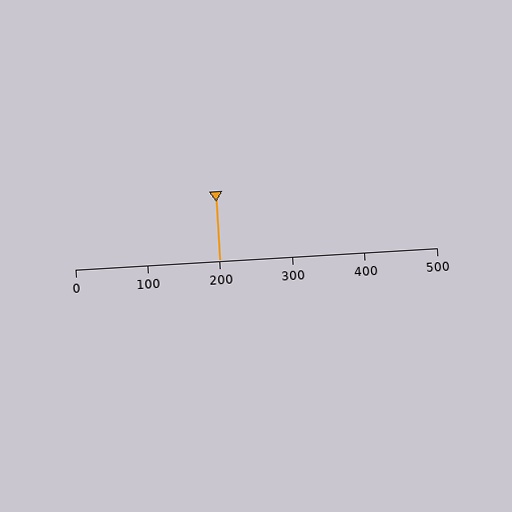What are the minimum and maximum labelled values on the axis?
The axis runs from 0 to 500.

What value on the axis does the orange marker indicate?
The marker indicates approximately 200.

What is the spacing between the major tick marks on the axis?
The major ticks are spaced 100 apart.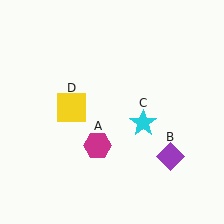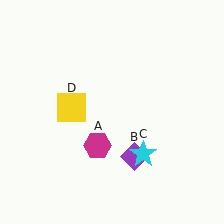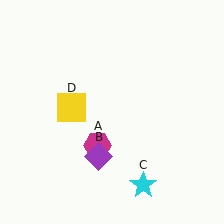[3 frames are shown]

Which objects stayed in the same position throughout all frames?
Magenta hexagon (object A) and yellow square (object D) remained stationary.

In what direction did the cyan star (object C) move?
The cyan star (object C) moved down.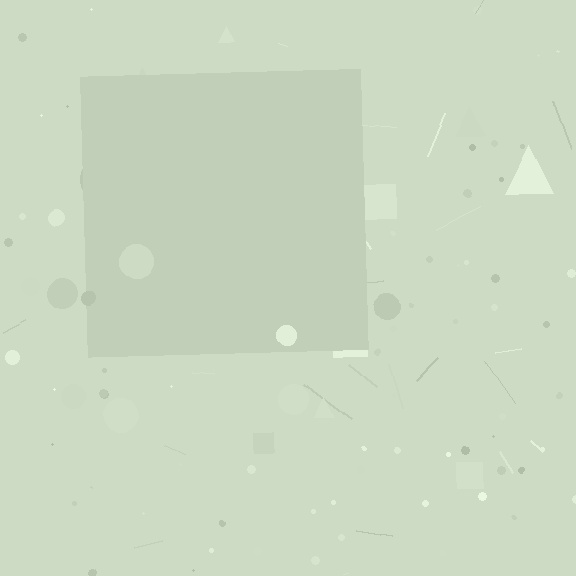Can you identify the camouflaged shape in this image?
The camouflaged shape is a square.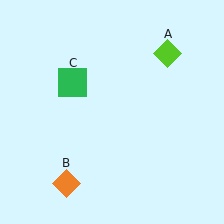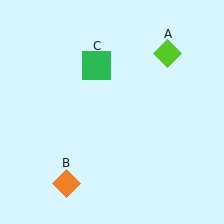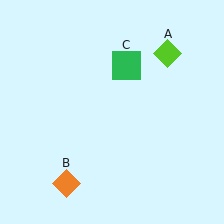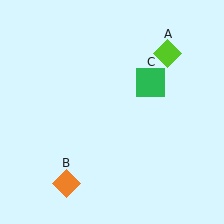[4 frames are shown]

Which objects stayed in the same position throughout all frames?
Lime diamond (object A) and orange diamond (object B) remained stationary.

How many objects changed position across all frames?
1 object changed position: green square (object C).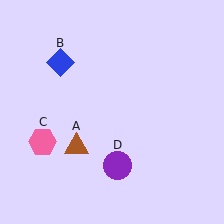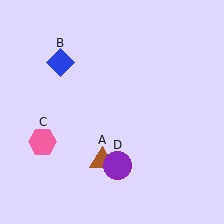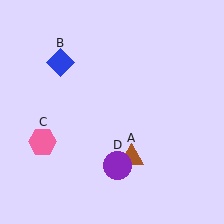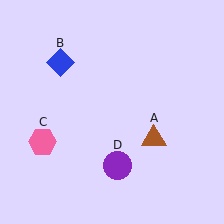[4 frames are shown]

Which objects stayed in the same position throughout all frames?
Blue diamond (object B) and pink hexagon (object C) and purple circle (object D) remained stationary.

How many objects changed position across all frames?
1 object changed position: brown triangle (object A).